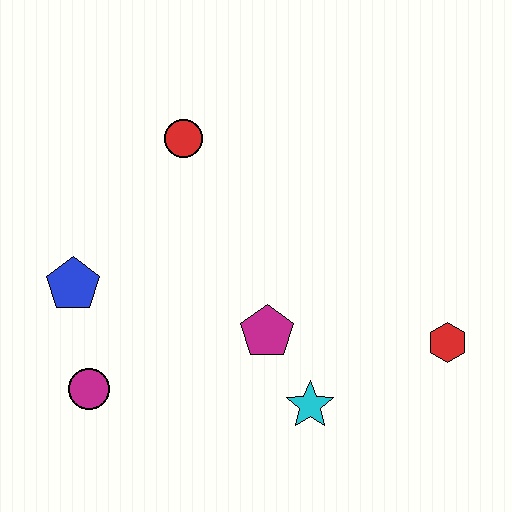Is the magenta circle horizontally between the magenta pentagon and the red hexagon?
No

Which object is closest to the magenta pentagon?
The cyan star is closest to the magenta pentagon.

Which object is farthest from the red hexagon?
The blue pentagon is farthest from the red hexagon.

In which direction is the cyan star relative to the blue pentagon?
The cyan star is to the right of the blue pentagon.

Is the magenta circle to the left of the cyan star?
Yes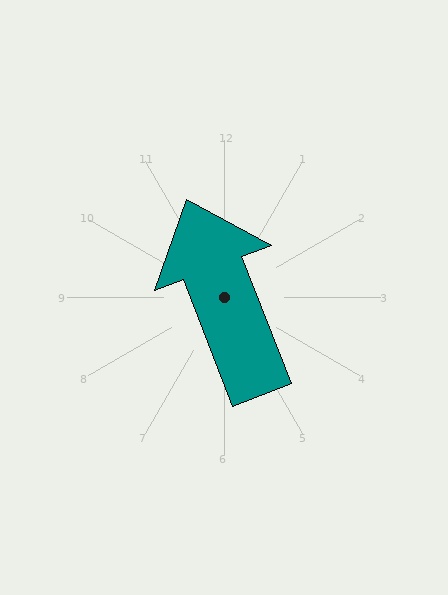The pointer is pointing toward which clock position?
Roughly 11 o'clock.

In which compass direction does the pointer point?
North.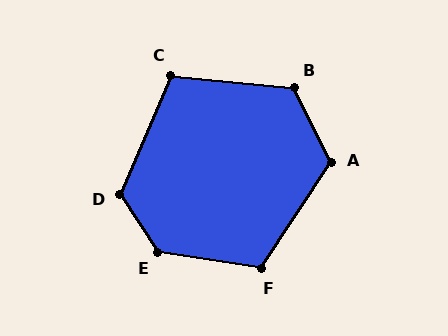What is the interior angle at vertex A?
Approximately 121 degrees (obtuse).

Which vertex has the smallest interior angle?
C, at approximately 107 degrees.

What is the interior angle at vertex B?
Approximately 122 degrees (obtuse).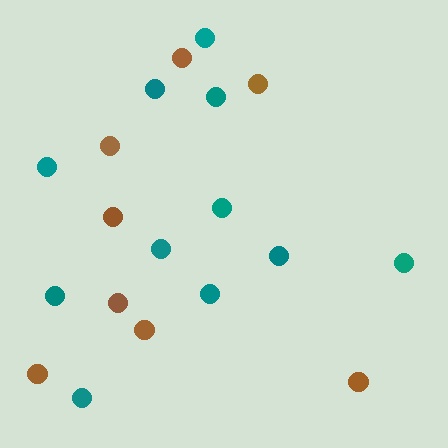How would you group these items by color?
There are 2 groups: one group of teal circles (11) and one group of brown circles (8).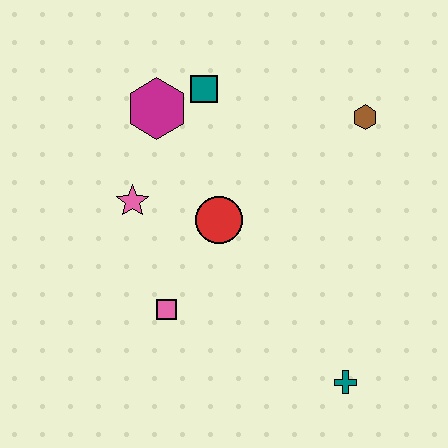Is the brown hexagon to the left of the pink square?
No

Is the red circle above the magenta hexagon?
No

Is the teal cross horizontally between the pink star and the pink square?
No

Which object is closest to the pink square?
The red circle is closest to the pink square.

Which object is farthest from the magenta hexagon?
The teal cross is farthest from the magenta hexagon.